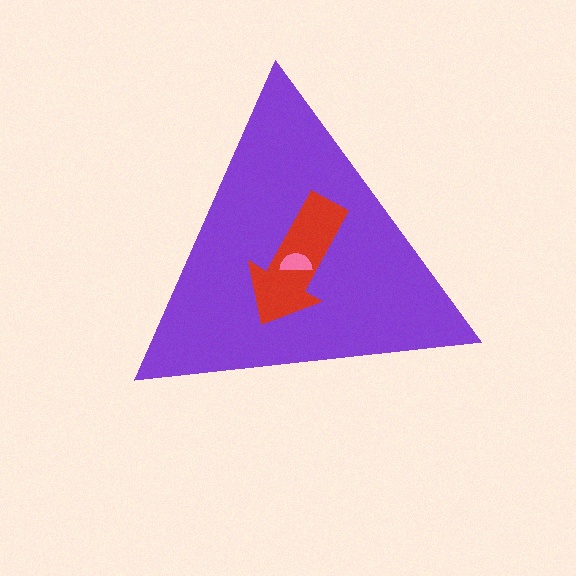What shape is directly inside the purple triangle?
The red arrow.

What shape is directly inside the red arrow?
The pink semicircle.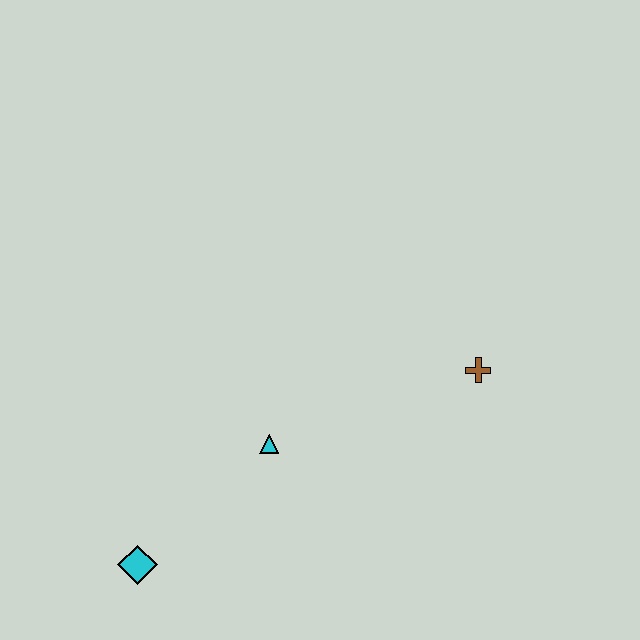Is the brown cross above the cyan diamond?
Yes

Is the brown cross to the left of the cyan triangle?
No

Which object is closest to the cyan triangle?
The cyan diamond is closest to the cyan triangle.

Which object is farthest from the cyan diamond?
The brown cross is farthest from the cyan diamond.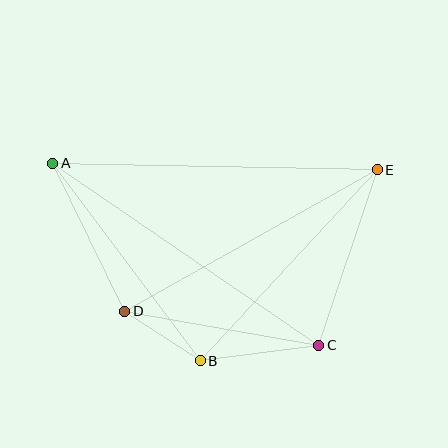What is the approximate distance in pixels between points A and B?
The distance between A and B is approximately 246 pixels.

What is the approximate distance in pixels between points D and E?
The distance between D and E is approximately 289 pixels.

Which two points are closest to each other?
Points B and D are closest to each other.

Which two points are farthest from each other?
Points A and E are farthest from each other.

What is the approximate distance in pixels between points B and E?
The distance between B and E is approximately 260 pixels.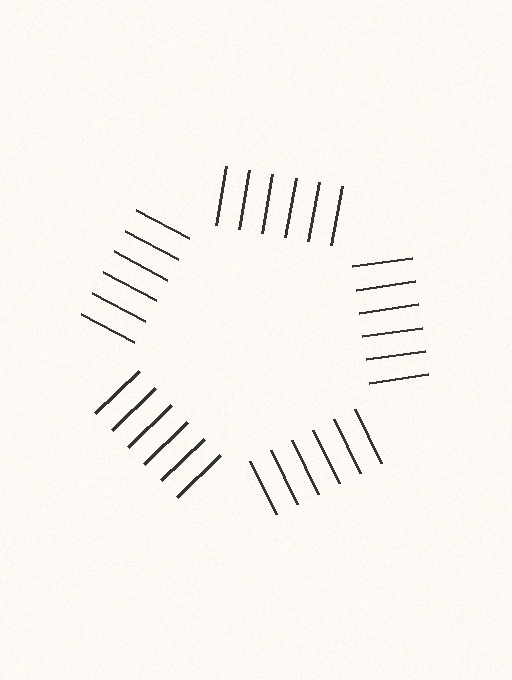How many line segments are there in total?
30 — 6 along each of the 5 edges.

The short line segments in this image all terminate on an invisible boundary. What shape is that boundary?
An illusory pentagon — the line segments terminate on its edges but no continuous stroke is drawn.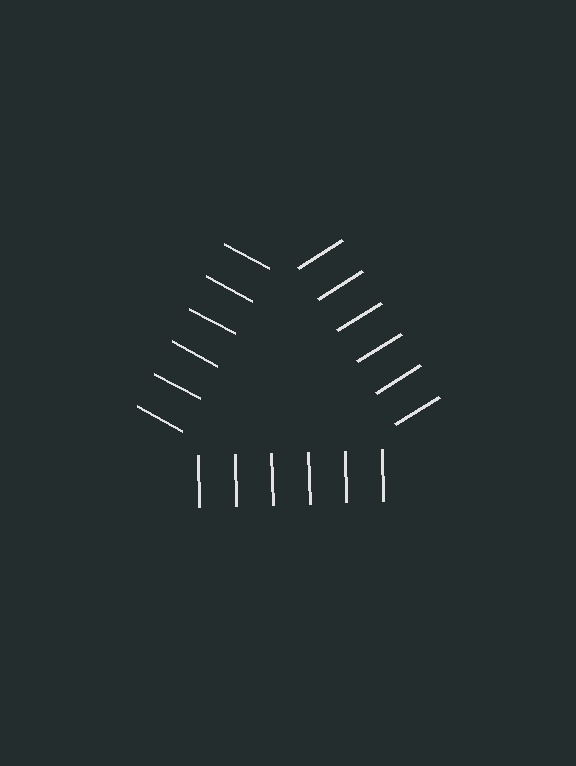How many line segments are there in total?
18 — 6 along each of the 3 edges.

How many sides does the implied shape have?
3 sides — the line-ends trace a triangle.